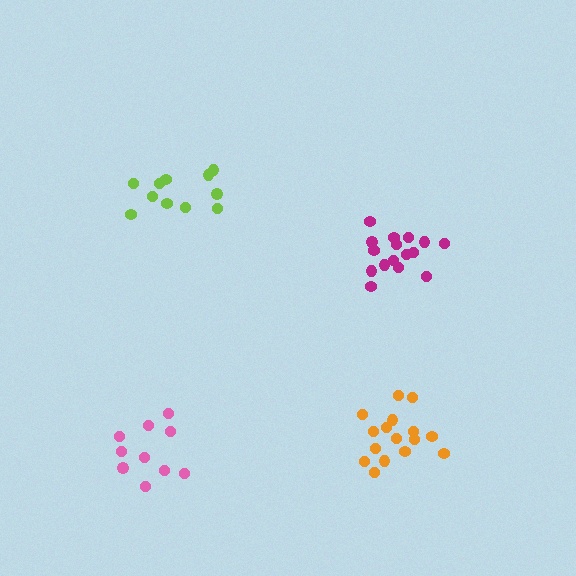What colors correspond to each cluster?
The clusters are colored: orange, pink, magenta, lime.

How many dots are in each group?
Group 1: 16 dots, Group 2: 10 dots, Group 3: 16 dots, Group 4: 11 dots (53 total).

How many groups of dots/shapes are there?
There are 4 groups.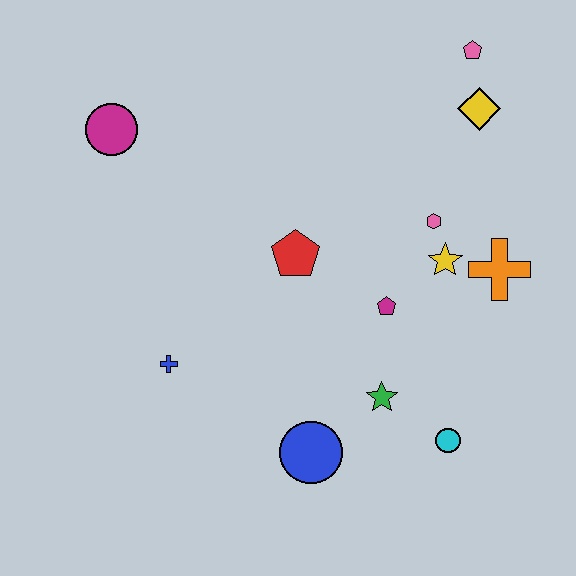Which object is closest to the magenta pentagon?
The yellow star is closest to the magenta pentagon.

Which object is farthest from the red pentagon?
The pink pentagon is farthest from the red pentagon.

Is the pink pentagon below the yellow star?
No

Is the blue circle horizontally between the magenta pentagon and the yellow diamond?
No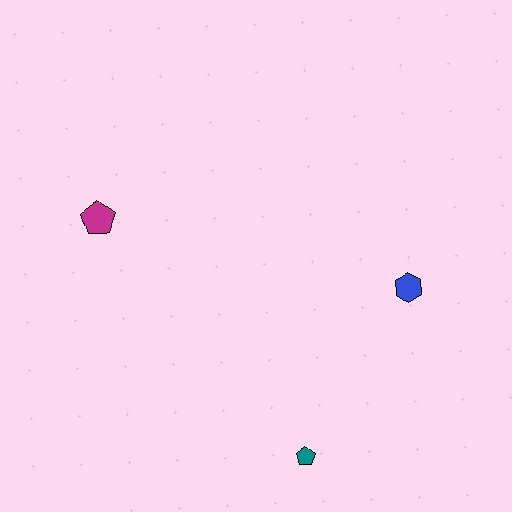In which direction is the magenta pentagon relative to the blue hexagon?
The magenta pentagon is to the left of the blue hexagon.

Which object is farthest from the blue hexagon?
The magenta pentagon is farthest from the blue hexagon.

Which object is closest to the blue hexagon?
The teal pentagon is closest to the blue hexagon.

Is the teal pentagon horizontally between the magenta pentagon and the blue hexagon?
Yes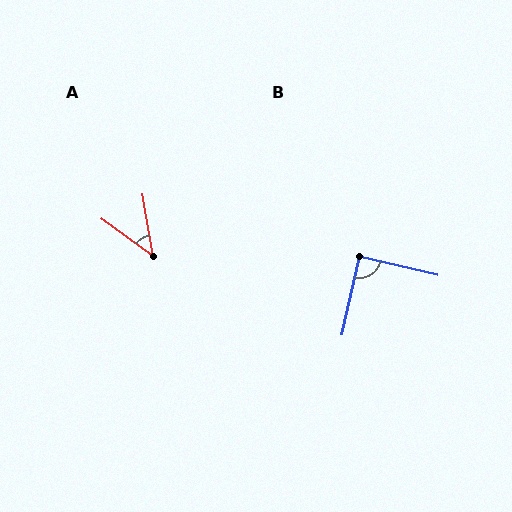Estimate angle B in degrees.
Approximately 89 degrees.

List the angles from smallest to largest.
A (45°), B (89°).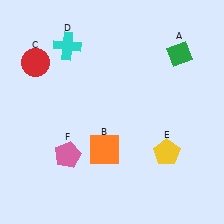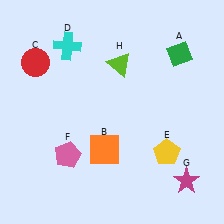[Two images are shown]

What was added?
A magenta star (G), a lime triangle (H) were added in Image 2.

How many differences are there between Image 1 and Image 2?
There are 2 differences between the two images.